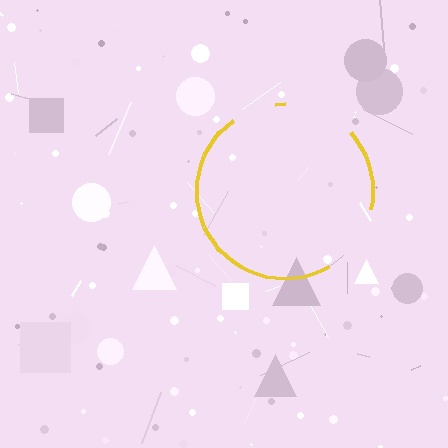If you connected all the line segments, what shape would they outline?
They would outline a circle.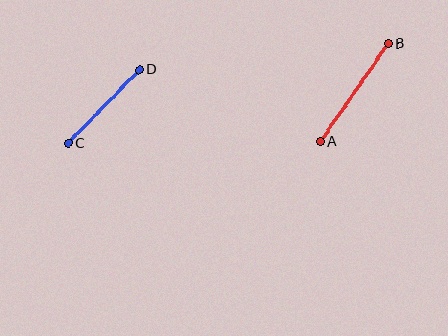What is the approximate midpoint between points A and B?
The midpoint is at approximately (354, 93) pixels.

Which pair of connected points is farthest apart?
Points A and B are farthest apart.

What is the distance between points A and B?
The distance is approximately 119 pixels.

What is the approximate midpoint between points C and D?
The midpoint is at approximately (104, 107) pixels.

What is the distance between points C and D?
The distance is approximately 102 pixels.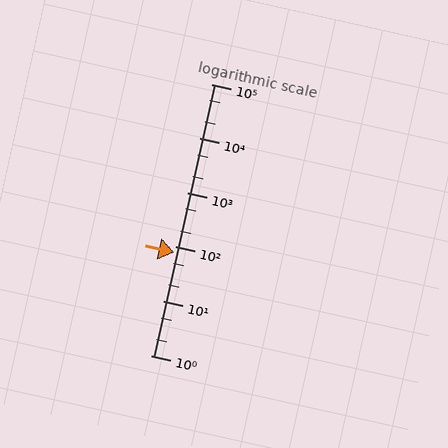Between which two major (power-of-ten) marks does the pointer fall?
The pointer is between 10 and 100.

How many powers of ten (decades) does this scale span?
The scale spans 5 decades, from 1 to 100000.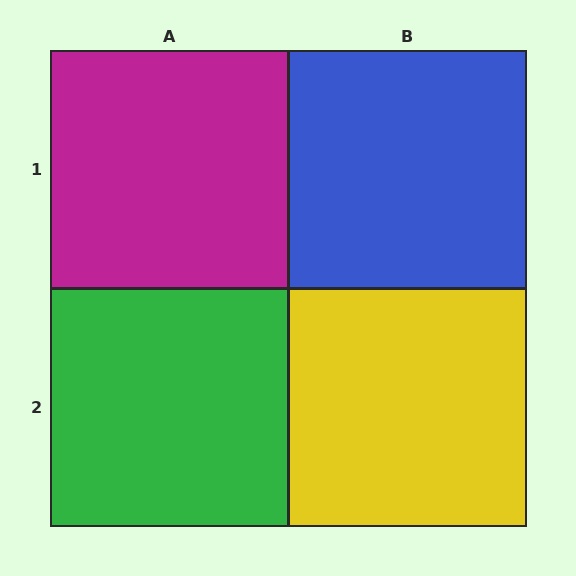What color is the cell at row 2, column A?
Green.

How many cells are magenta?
1 cell is magenta.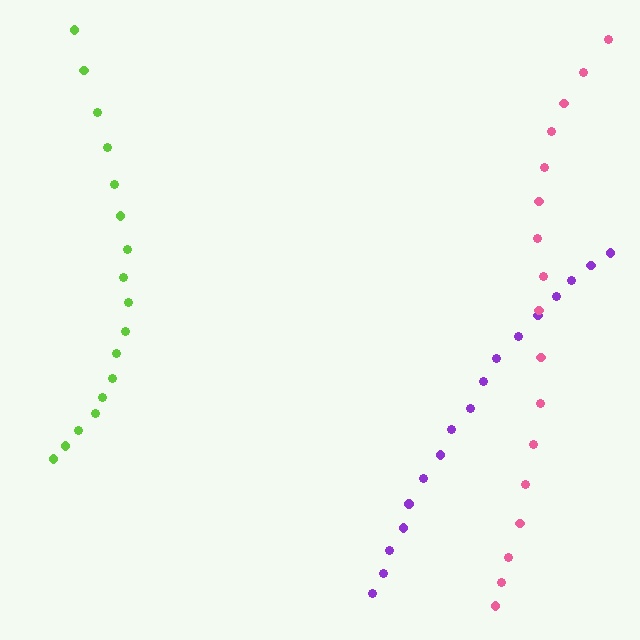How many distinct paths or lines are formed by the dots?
There are 3 distinct paths.